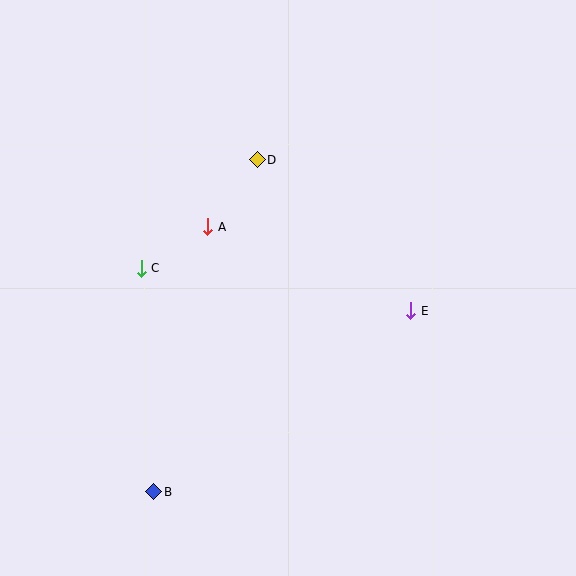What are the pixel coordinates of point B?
Point B is at (153, 492).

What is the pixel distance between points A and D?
The distance between A and D is 84 pixels.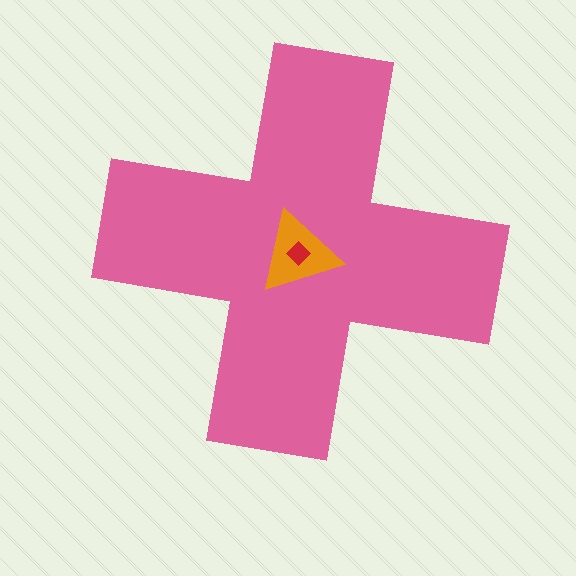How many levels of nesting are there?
3.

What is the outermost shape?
The pink cross.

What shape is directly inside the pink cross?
The orange triangle.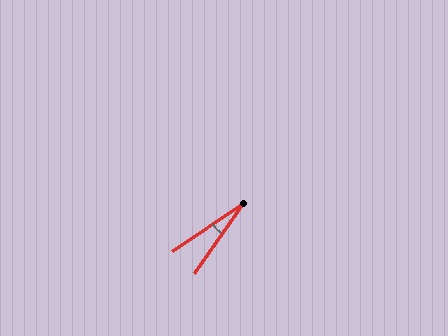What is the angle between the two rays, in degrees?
Approximately 22 degrees.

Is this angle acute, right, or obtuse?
It is acute.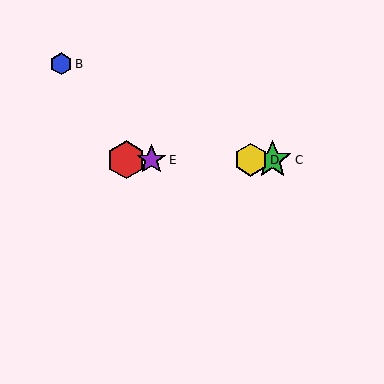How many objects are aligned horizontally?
4 objects (A, C, D, E) are aligned horizontally.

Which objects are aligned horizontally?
Objects A, C, D, E are aligned horizontally.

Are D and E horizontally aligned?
Yes, both are at y≈160.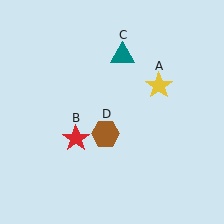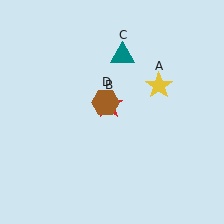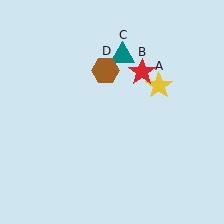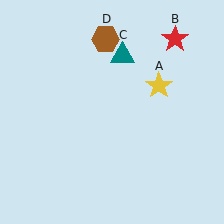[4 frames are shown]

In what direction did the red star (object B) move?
The red star (object B) moved up and to the right.